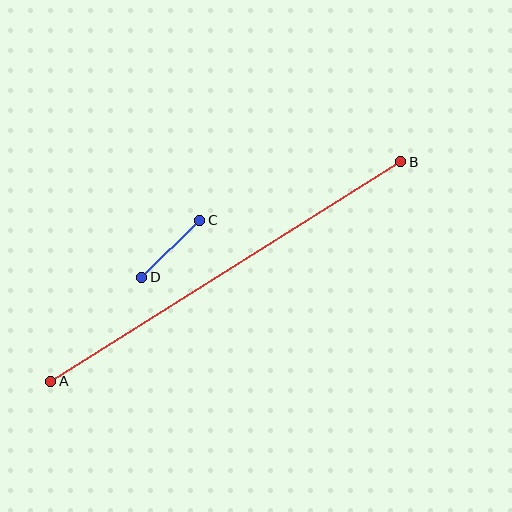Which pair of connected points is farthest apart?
Points A and B are farthest apart.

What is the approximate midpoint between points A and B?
The midpoint is at approximately (226, 271) pixels.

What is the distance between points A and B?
The distance is approximately 413 pixels.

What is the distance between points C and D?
The distance is approximately 81 pixels.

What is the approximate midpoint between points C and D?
The midpoint is at approximately (171, 249) pixels.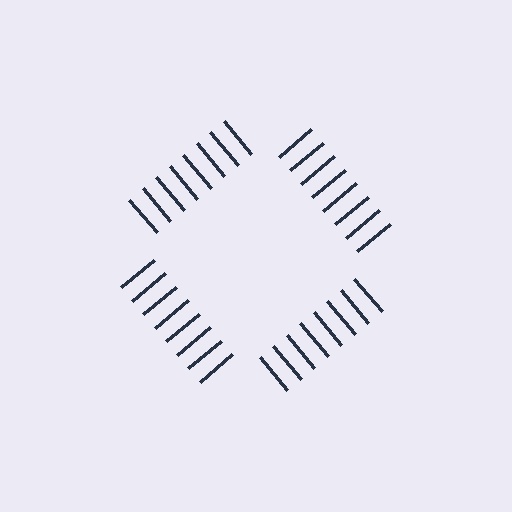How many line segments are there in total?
32 — 8 along each of the 4 edges.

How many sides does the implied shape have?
4 sides — the line-ends trace a square.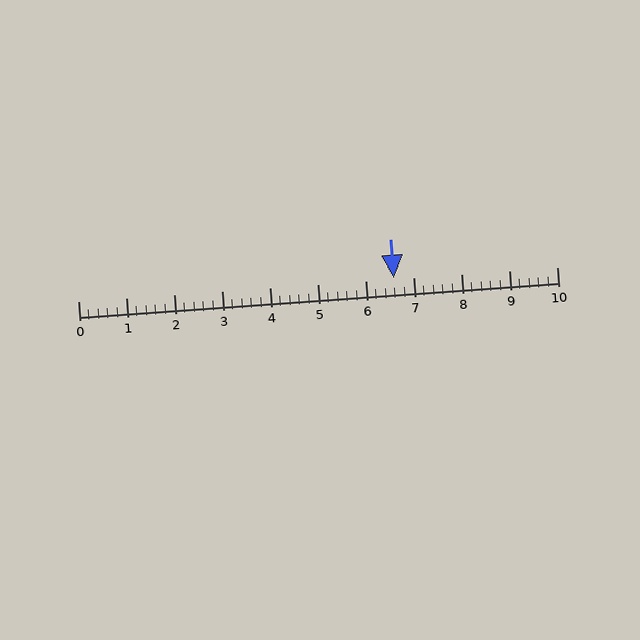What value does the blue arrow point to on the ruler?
The blue arrow points to approximately 6.6.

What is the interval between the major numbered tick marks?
The major tick marks are spaced 1 units apart.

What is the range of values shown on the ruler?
The ruler shows values from 0 to 10.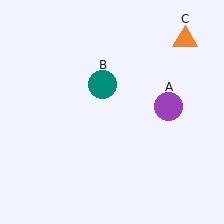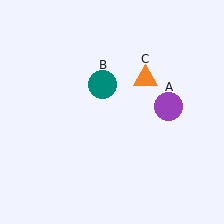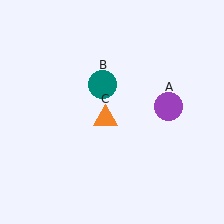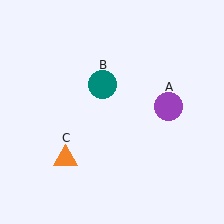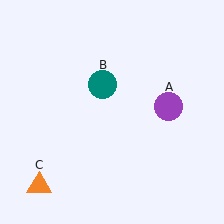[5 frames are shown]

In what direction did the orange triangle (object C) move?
The orange triangle (object C) moved down and to the left.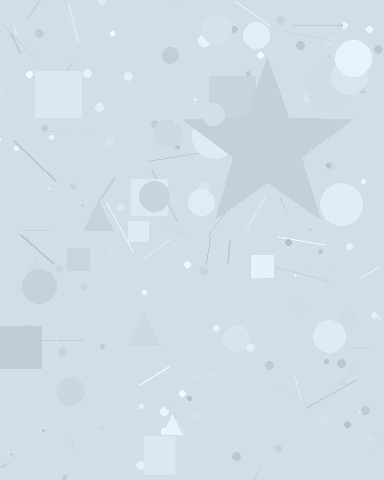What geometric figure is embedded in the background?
A star is embedded in the background.